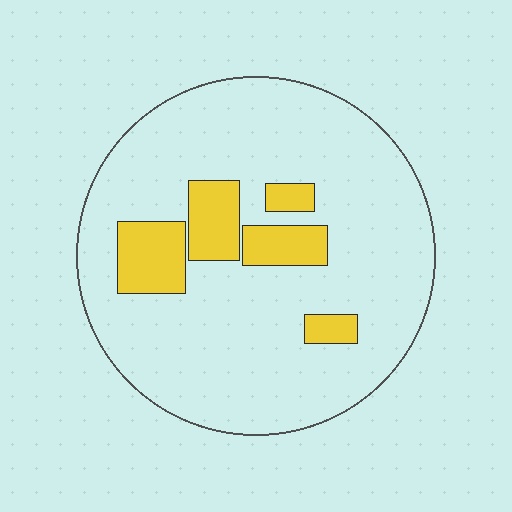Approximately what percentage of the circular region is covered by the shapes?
Approximately 15%.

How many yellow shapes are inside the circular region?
5.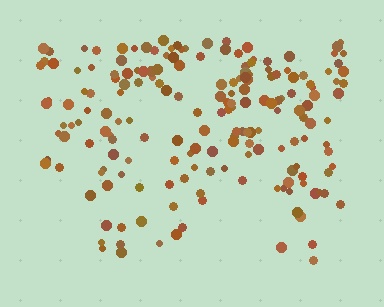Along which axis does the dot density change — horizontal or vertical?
Vertical.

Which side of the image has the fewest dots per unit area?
The bottom.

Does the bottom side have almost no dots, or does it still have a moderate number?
Still a moderate number, just noticeably fewer than the top.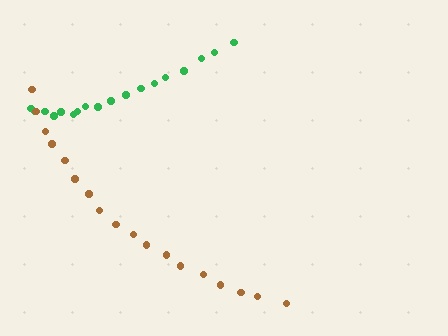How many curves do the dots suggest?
There are 2 distinct paths.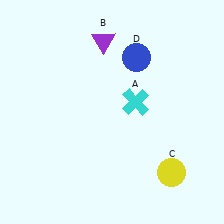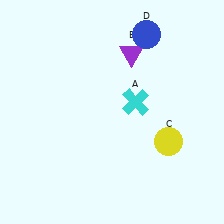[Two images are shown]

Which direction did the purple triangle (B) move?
The purple triangle (B) moved right.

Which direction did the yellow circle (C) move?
The yellow circle (C) moved up.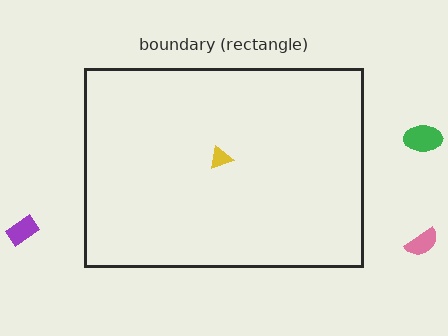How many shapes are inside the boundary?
1 inside, 3 outside.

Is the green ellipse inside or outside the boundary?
Outside.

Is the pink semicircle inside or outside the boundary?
Outside.